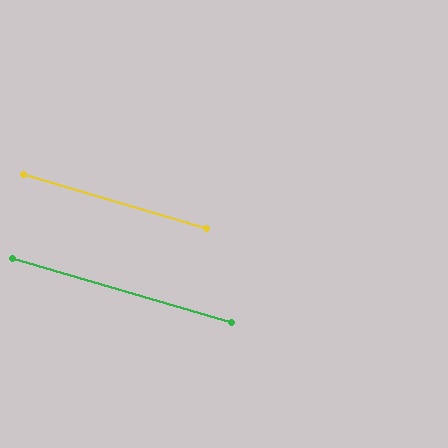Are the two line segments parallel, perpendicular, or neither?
Parallel — their directions differ by only 0.3°.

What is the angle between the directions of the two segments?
Approximately 0 degrees.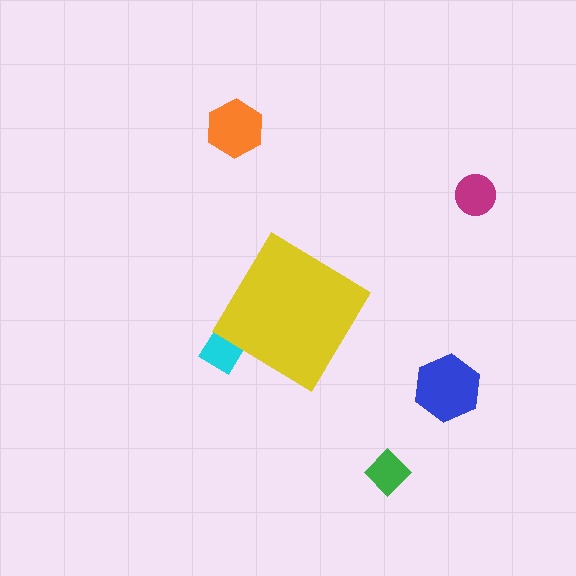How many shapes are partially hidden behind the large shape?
1 shape is partially hidden.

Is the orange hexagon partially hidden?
No, the orange hexagon is fully visible.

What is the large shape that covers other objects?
A yellow diamond.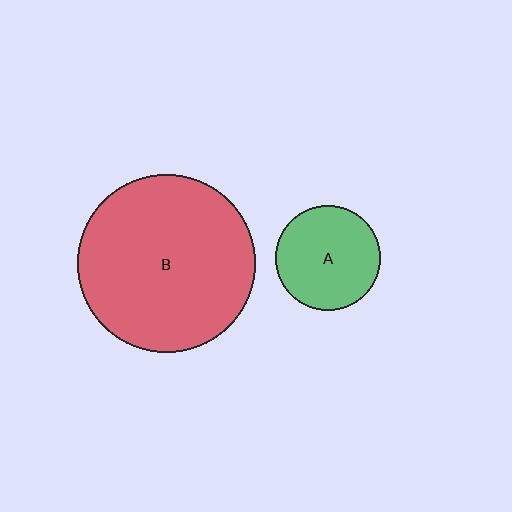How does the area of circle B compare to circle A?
Approximately 2.9 times.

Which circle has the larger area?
Circle B (red).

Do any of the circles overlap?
No, none of the circles overlap.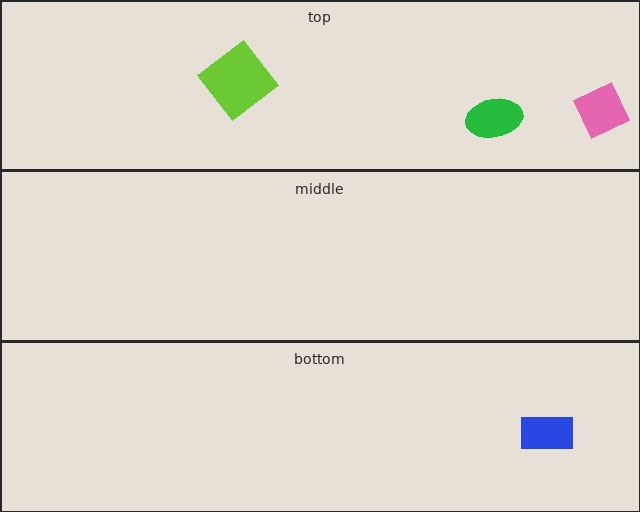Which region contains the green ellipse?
The top region.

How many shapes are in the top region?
3.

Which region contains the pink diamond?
The top region.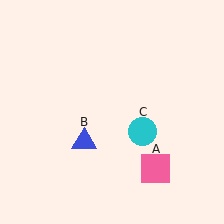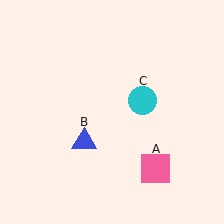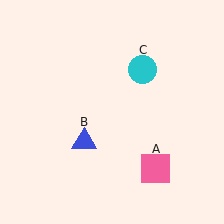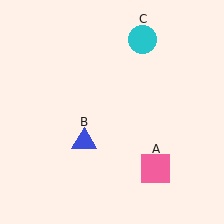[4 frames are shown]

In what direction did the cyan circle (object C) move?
The cyan circle (object C) moved up.